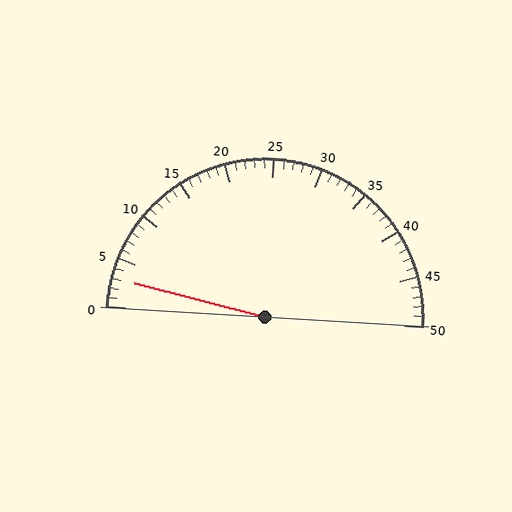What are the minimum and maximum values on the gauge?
The gauge ranges from 0 to 50.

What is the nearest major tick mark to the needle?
The nearest major tick mark is 5.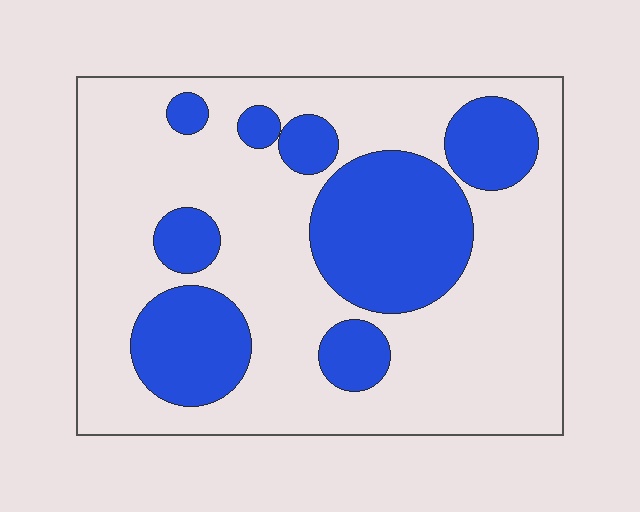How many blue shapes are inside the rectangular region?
8.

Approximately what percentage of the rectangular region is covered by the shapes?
Approximately 30%.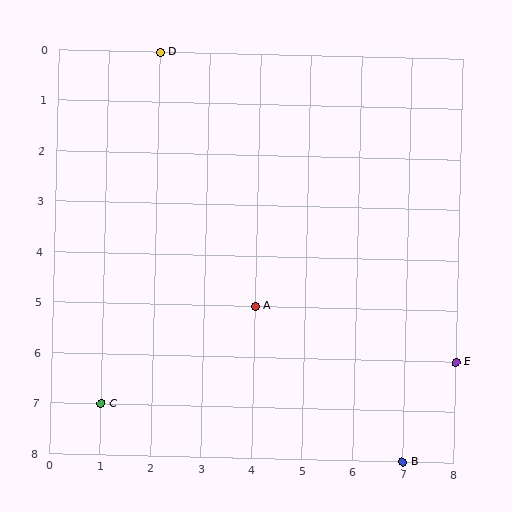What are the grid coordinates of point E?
Point E is at grid coordinates (8, 6).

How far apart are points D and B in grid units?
Points D and B are 5 columns and 8 rows apart (about 9.4 grid units diagonally).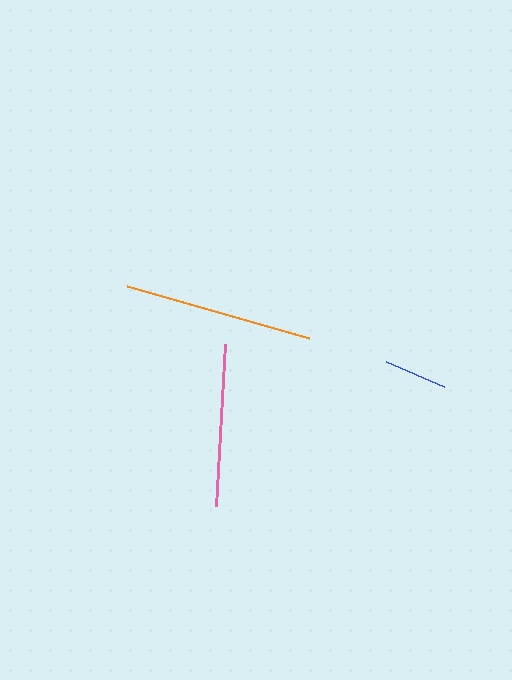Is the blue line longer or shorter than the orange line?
The orange line is longer than the blue line.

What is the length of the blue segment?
The blue segment is approximately 64 pixels long.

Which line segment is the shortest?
The blue line is the shortest at approximately 64 pixels.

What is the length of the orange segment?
The orange segment is approximately 190 pixels long.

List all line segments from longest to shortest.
From longest to shortest: orange, pink, blue.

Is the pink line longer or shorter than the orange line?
The orange line is longer than the pink line.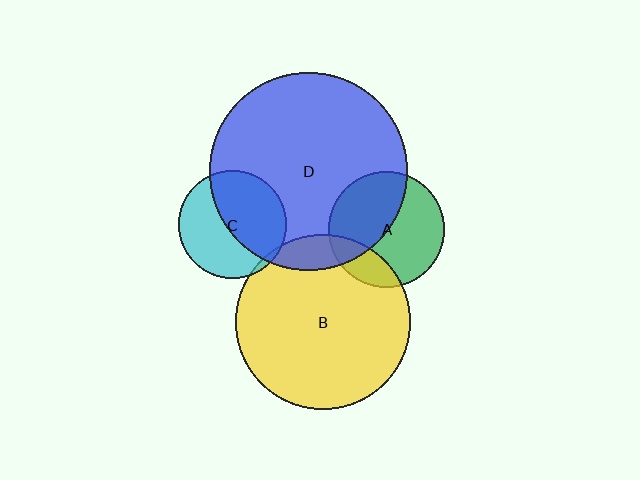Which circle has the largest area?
Circle D (blue).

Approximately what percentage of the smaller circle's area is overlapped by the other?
Approximately 50%.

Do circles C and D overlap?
Yes.